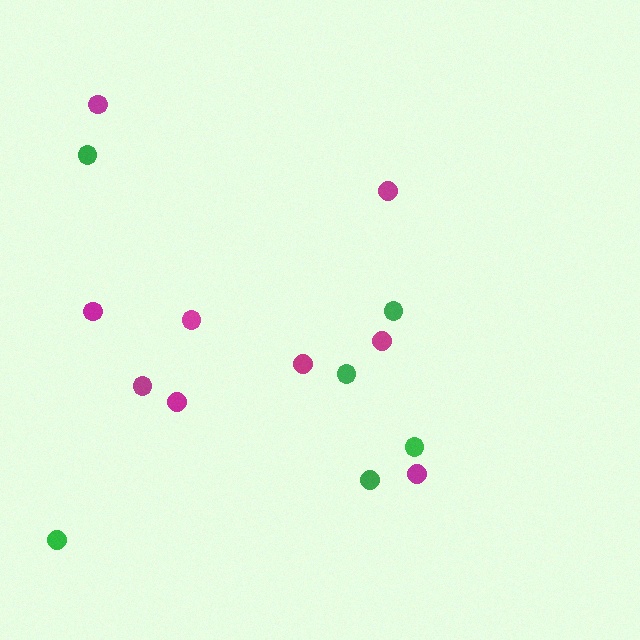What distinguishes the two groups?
There are 2 groups: one group of magenta circles (9) and one group of green circles (6).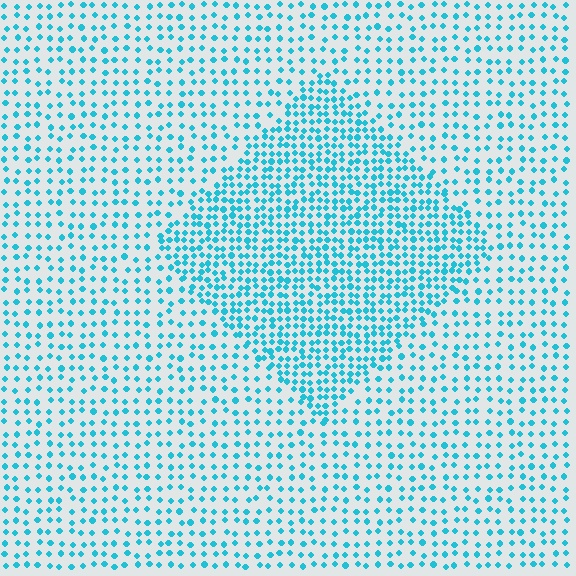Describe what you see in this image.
The image contains small cyan elements arranged at two different densities. A diamond-shaped region is visible where the elements are more densely packed than the surrounding area.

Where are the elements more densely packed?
The elements are more densely packed inside the diamond boundary.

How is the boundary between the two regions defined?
The boundary is defined by a change in element density (approximately 1.9x ratio). All elements are the same color, size, and shape.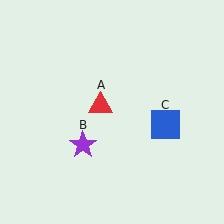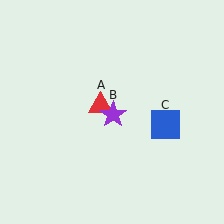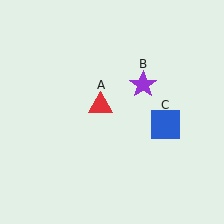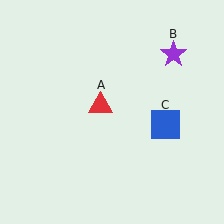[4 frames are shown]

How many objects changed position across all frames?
1 object changed position: purple star (object B).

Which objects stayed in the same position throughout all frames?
Red triangle (object A) and blue square (object C) remained stationary.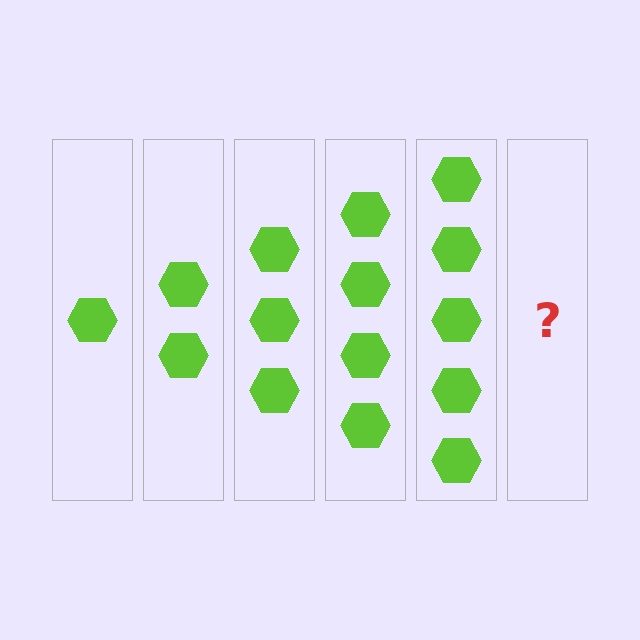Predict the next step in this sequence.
The next step is 6 hexagons.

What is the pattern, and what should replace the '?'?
The pattern is that each step adds one more hexagon. The '?' should be 6 hexagons.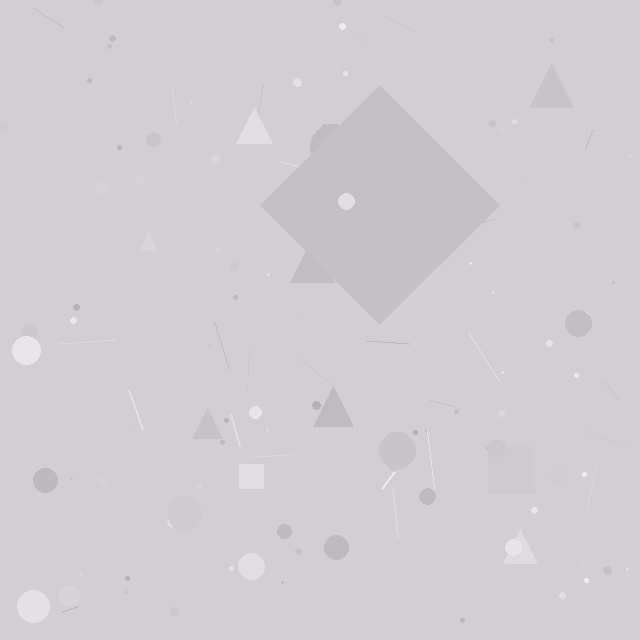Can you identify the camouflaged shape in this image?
The camouflaged shape is a diamond.